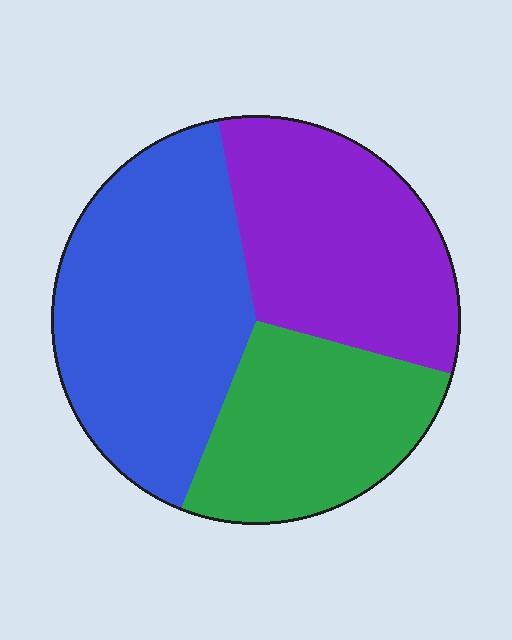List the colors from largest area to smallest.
From largest to smallest: blue, purple, green.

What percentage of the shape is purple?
Purple takes up about one third (1/3) of the shape.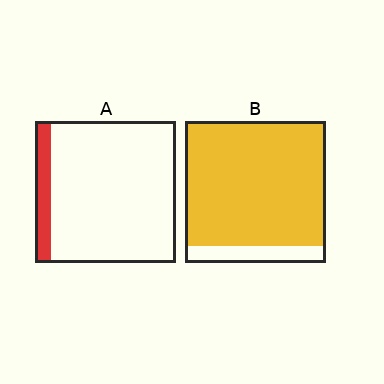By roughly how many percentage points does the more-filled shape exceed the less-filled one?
By roughly 75 percentage points (B over A).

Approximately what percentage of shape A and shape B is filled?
A is approximately 10% and B is approximately 90%.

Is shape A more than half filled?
No.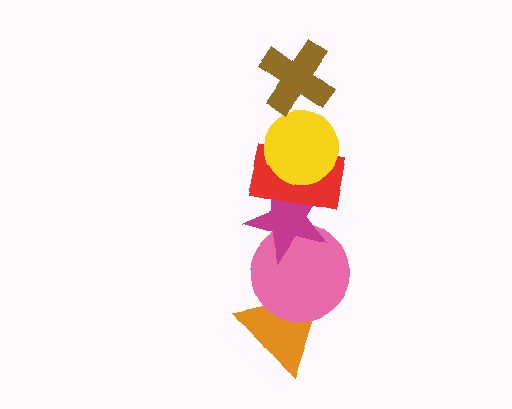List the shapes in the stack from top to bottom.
From top to bottom: the brown cross, the yellow circle, the red rectangle, the magenta star, the pink circle, the orange triangle.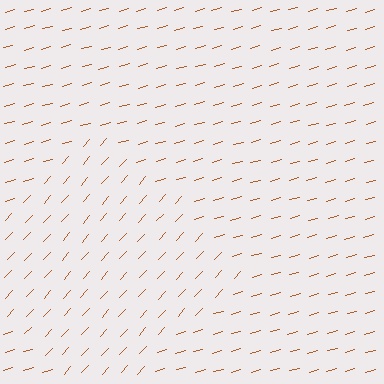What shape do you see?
I see a diamond.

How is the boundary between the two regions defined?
The boundary is defined purely by a change in line orientation (approximately 32 degrees difference). All lines are the same color and thickness.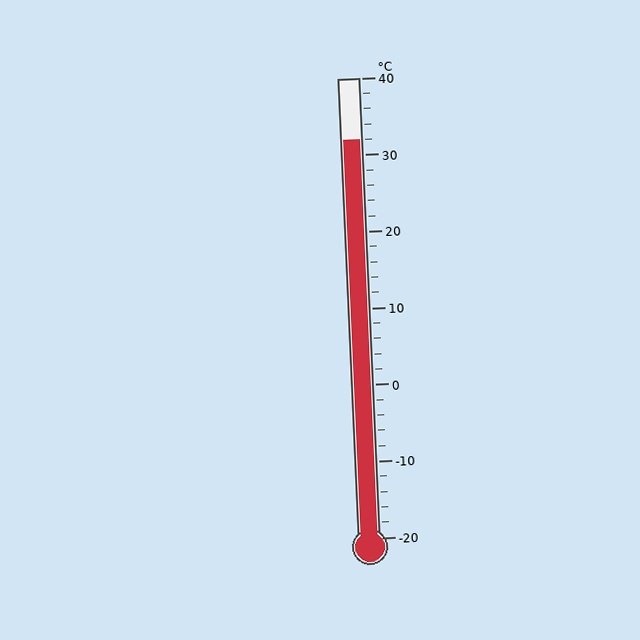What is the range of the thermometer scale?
The thermometer scale ranges from -20°C to 40°C.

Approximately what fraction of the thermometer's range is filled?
The thermometer is filled to approximately 85% of its range.